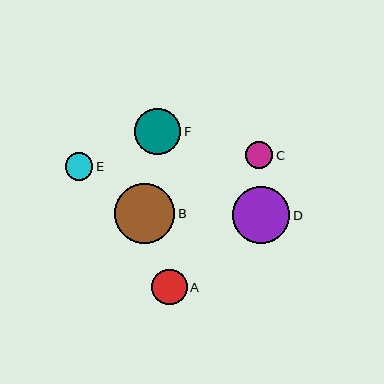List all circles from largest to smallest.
From largest to smallest: B, D, F, A, E, C.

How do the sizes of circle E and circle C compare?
Circle E and circle C are approximately the same size.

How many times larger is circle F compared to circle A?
Circle F is approximately 1.3 times the size of circle A.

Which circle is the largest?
Circle B is the largest with a size of approximately 60 pixels.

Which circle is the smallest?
Circle C is the smallest with a size of approximately 27 pixels.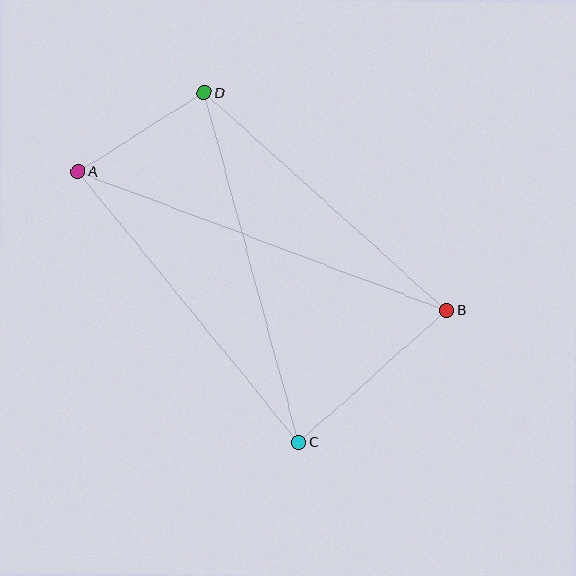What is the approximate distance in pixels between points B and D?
The distance between B and D is approximately 326 pixels.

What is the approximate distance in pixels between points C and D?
The distance between C and D is approximately 362 pixels.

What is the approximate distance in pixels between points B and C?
The distance between B and C is approximately 199 pixels.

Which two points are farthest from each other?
Points A and B are farthest from each other.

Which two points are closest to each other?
Points A and D are closest to each other.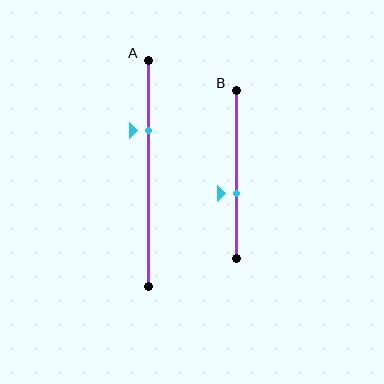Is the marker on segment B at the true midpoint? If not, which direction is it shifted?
No, the marker on segment B is shifted downward by about 11% of the segment length.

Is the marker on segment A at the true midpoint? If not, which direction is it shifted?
No, the marker on segment A is shifted upward by about 19% of the segment length.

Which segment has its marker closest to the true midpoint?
Segment B has its marker closest to the true midpoint.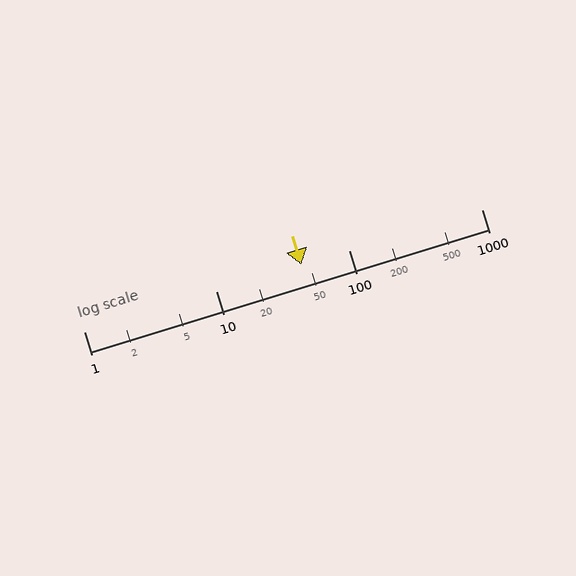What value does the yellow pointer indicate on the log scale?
The pointer indicates approximately 44.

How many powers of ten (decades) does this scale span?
The scale spans 3 decades, from 1 to 1000.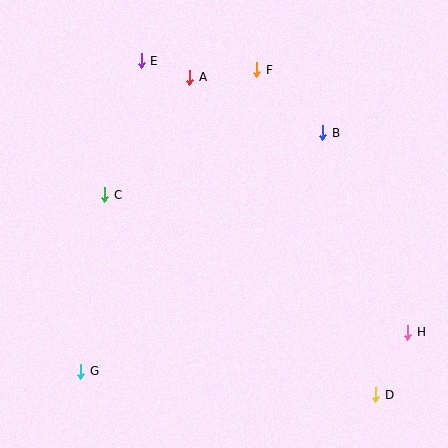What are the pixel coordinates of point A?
Point A is at (190, 77).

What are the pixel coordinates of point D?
Point D is at (376, 395).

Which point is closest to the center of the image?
Point C at (105, 195) is closest to the center.